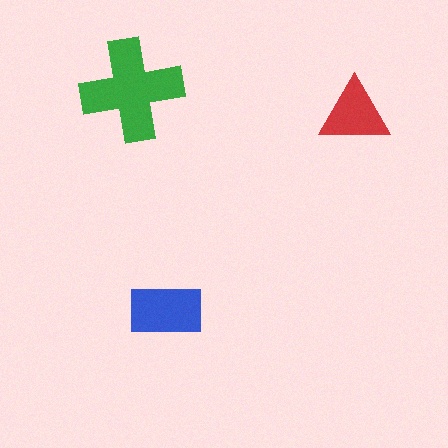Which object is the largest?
The green cross.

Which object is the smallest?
The red triangle.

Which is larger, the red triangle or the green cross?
The green cross.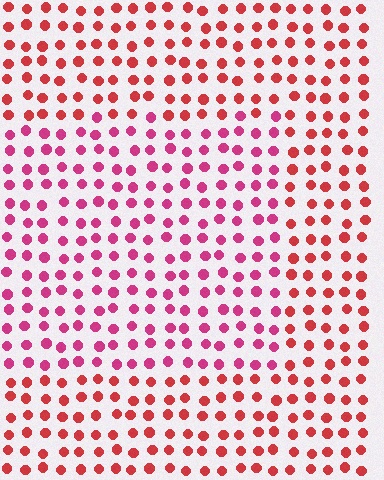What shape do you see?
I see a rectangle.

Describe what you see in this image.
The image is filled with small red elements in a uniform arrangement. A rectangle-shaped region is visible where the elements are tinted to a slightly different hue, forming a subtle color boundary.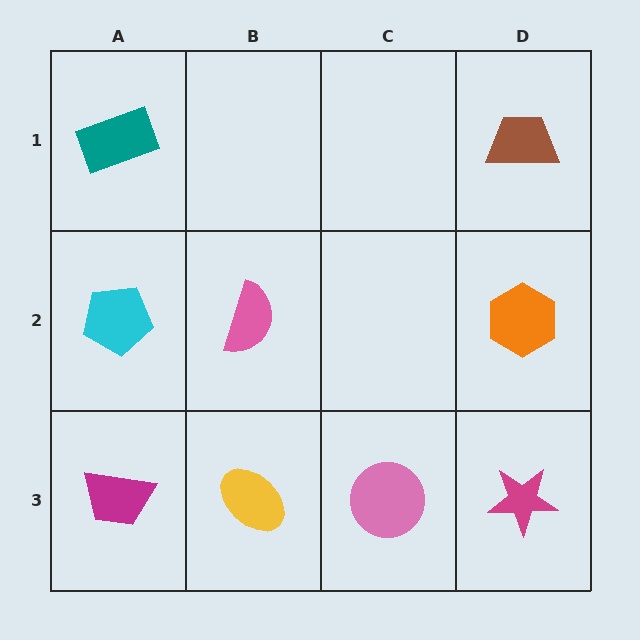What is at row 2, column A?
A cyan pentagon.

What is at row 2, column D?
An orange hexagon.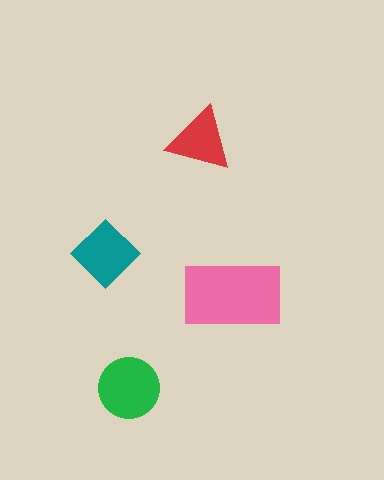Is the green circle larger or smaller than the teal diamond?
Larger.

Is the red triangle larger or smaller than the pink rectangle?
Smaller.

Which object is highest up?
The red triangle is topmost.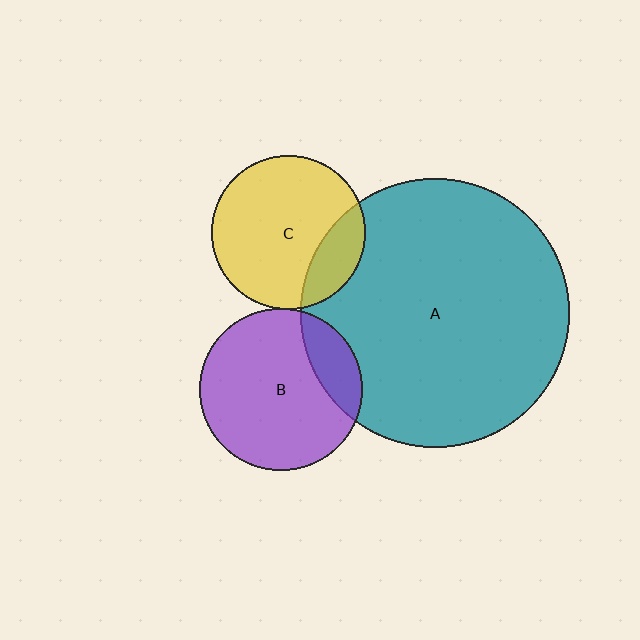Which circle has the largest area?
Circle A (teal).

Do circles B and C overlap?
Yes.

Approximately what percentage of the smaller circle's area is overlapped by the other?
Approximately 5%.